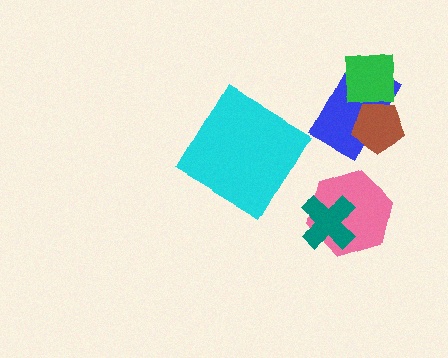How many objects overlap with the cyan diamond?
0 objects overlap with the cyan diamond.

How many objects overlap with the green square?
2 objects overlap with the green square.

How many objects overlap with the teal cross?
1 object overlaps with the teal cross.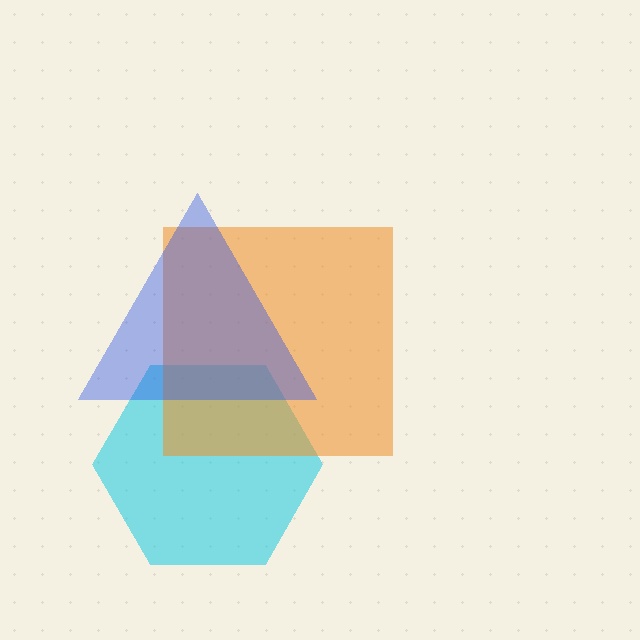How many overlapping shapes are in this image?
There are 3 overlapping shapes in the image.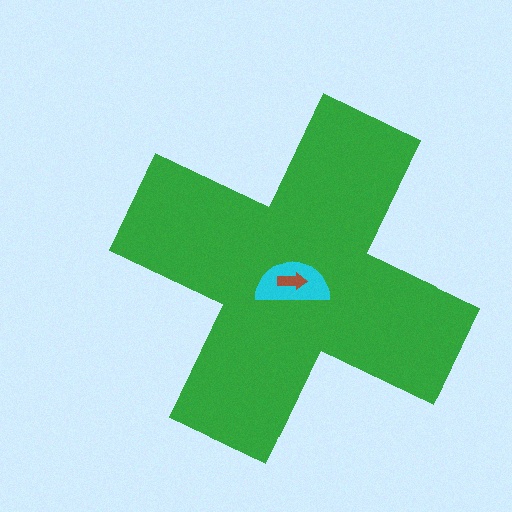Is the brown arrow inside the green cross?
Yes.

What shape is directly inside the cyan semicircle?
The brown arrow.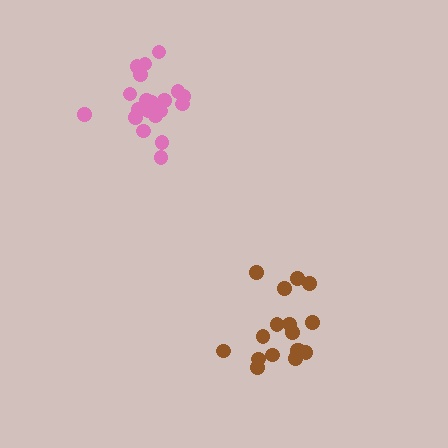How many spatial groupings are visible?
There are 2 spatial groupings.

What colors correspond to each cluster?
The clusters are colored: brown, pink.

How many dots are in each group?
Group 1: 17 dots, Group 2: 20 dots (37 total).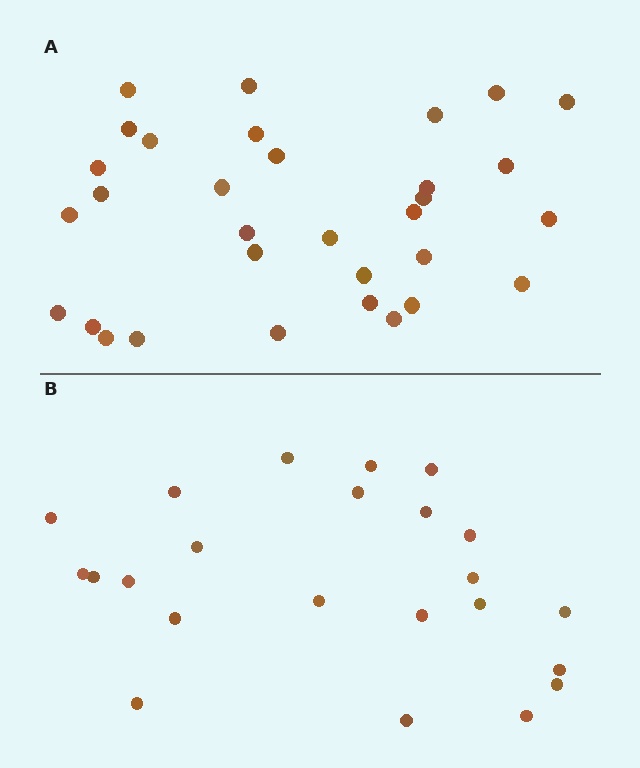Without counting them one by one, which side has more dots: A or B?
Region A (the top region) has more dots.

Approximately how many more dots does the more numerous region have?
Region A has roughly 8 or so more dots than region B.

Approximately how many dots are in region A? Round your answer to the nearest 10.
About 30 dots. (The exact count is 32, which rounds to 30.)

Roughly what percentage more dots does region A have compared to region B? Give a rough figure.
About 40% more.